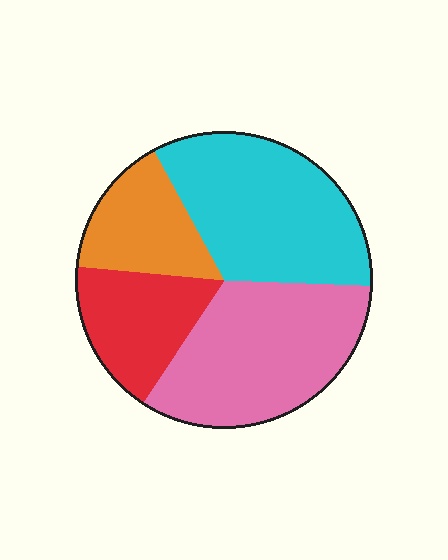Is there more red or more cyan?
Cyan.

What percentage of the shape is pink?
Pink covers around 35% of the shape.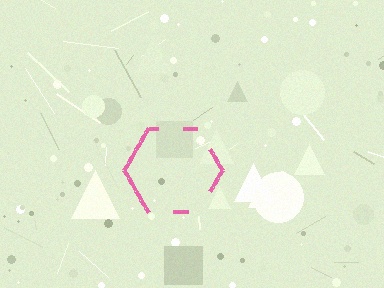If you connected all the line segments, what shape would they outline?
They would outline a hexagon.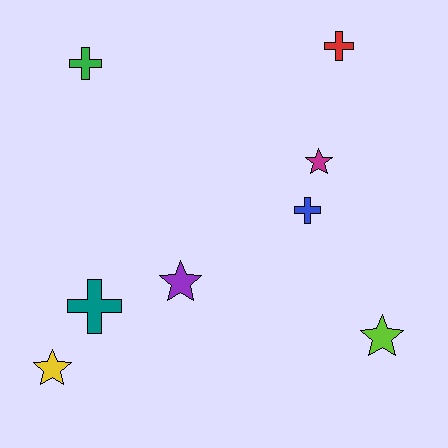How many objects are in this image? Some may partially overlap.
There are 8 objects.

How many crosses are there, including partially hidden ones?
There are 4 crosses.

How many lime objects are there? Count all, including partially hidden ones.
There is 1 lime object.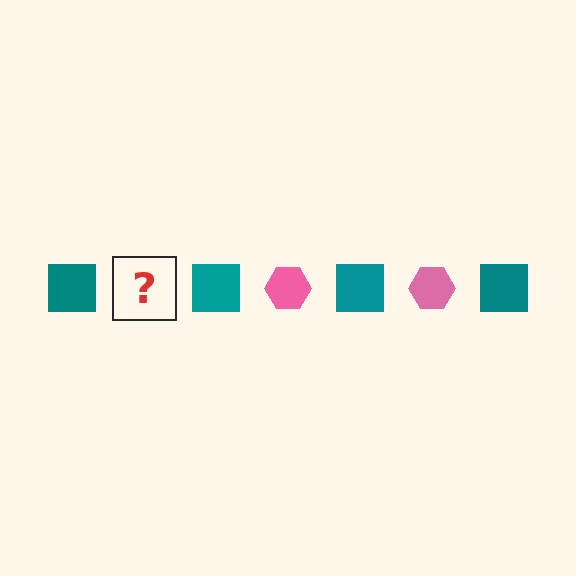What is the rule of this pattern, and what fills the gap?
The rule is that the pattern alternates between teal square and pink hexagon. The gap should be filled with a pink hexagon.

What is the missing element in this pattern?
The missing element is a pink hexagon.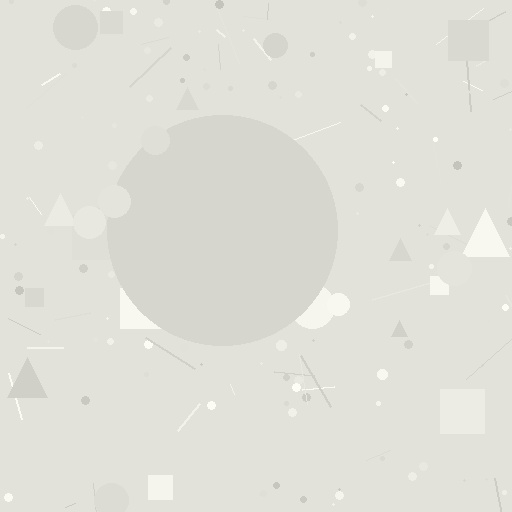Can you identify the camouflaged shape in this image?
The camouflaged shape is a circle.